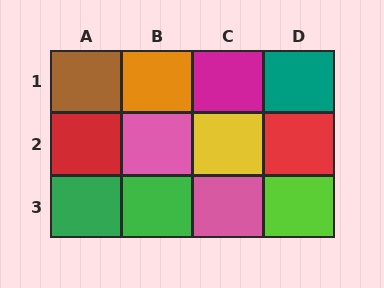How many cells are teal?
1 cell is teal.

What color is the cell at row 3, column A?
Green.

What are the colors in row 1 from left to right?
Brown, orange, magenta, teal.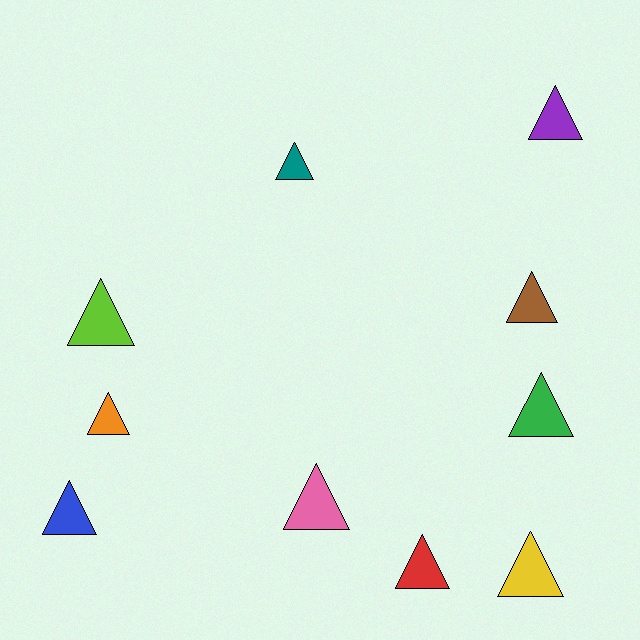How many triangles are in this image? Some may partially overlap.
There are 10 triangles.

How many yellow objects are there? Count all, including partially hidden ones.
There is 1 yellow object.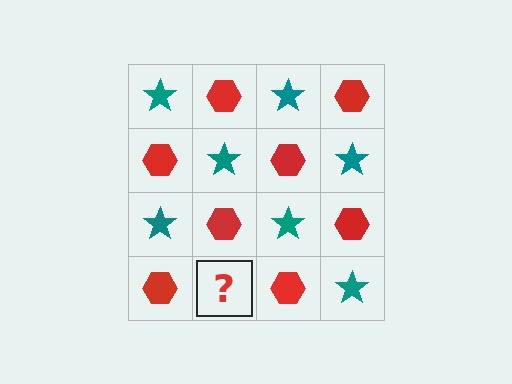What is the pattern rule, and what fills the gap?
The rule is that it alternates teal star and red hexagon in a checkerboard pattern. The gap should be filled with a teal star.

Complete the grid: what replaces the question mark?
The question mark should be replaced with a teal star.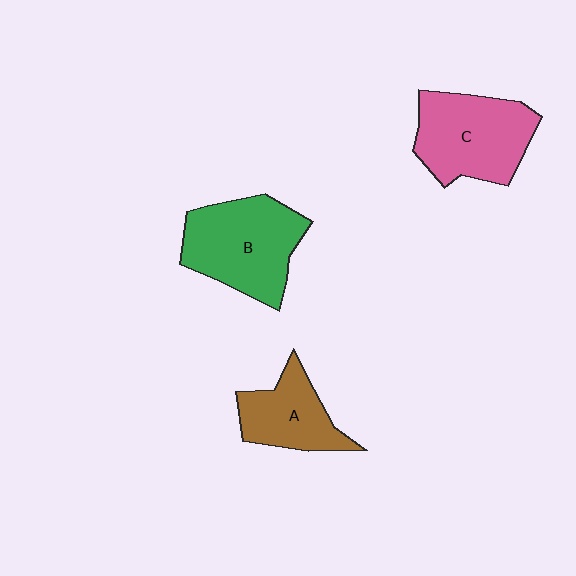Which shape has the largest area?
Shape B (green).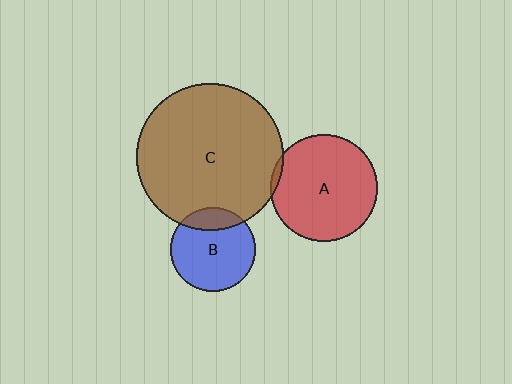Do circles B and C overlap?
Yes.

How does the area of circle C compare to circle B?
Approximately 3.0 times.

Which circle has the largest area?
Circle C (brown).